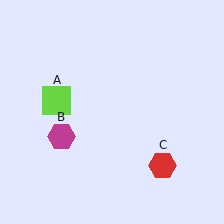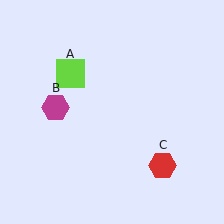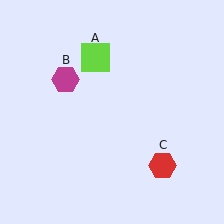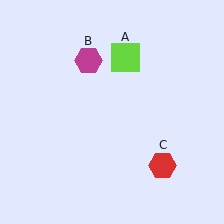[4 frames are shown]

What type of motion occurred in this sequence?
The lime square (object A), magenta hexagon (object B) rotated clockwise around the center of the scene.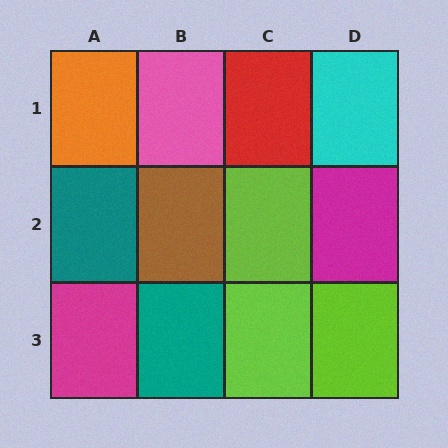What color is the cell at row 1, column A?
Orange.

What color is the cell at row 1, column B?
Pink.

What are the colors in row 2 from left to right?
Teal, brown, lime, magenta.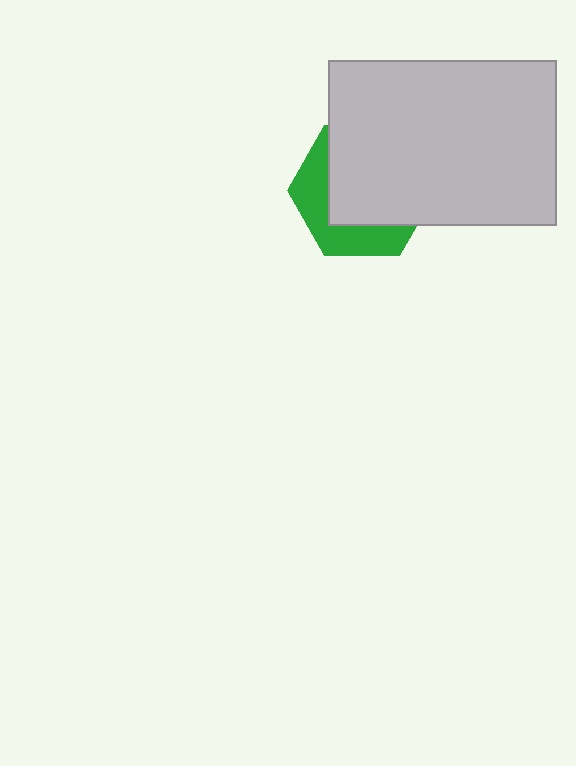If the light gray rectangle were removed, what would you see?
You would see the complete green hexagon.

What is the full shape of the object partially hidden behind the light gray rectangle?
The partially hidden object is a green hexagon.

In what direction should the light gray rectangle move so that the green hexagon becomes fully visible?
The light gray rectangle should move toward the upper-right. That is the shortest direction to clear the overlap and leave the green hexagon fully visible.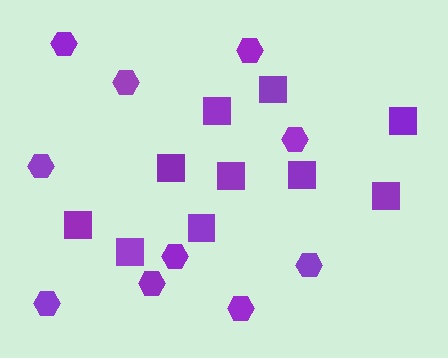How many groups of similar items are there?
There are 2 groups: one group of hexagons (10) and one group of squares (10).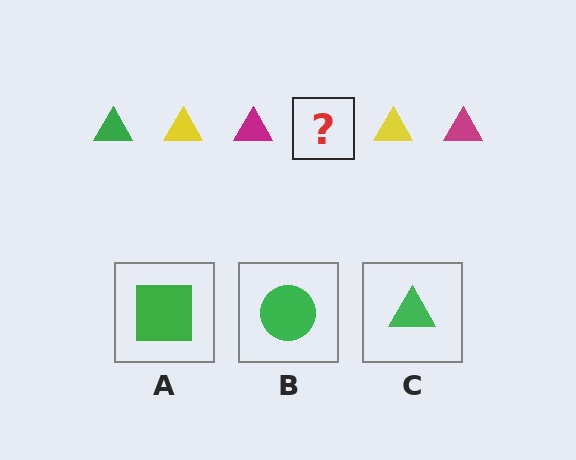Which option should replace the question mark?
Option C.